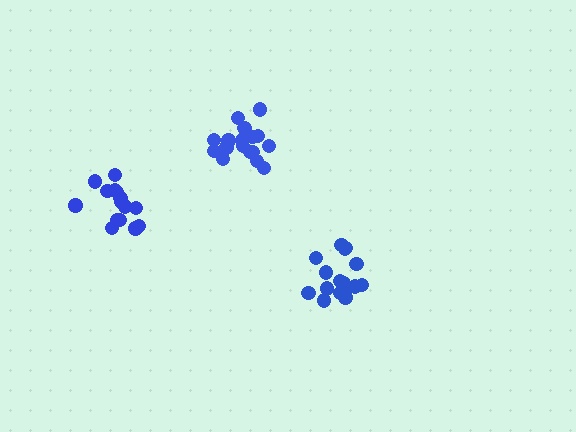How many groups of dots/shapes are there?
There are 3 groups.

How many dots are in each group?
Group 1: 16 dots, Group 2: 15 dots, Group 3: 19 dots (50 total).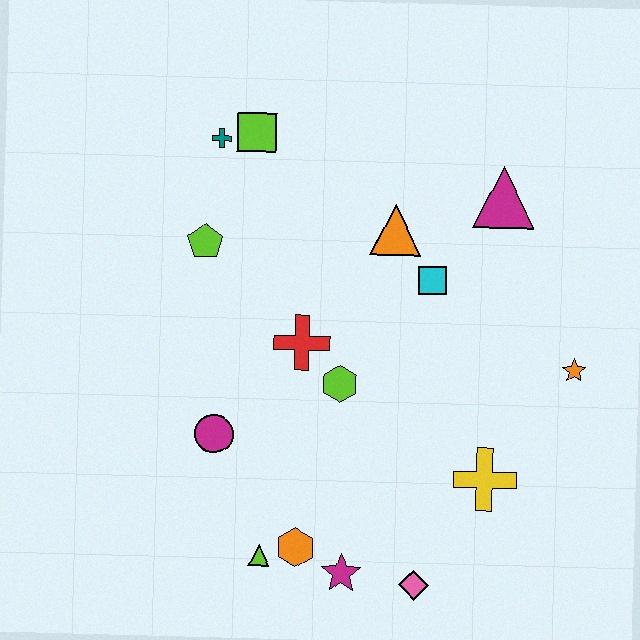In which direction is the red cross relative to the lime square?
The red cross is below the lime square.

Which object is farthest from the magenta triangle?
The lime triangle is farthest from the magenta triangle.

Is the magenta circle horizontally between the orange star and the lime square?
No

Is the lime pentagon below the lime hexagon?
No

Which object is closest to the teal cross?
The lime square is closest to the teal cross.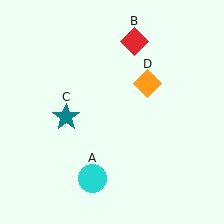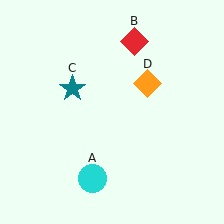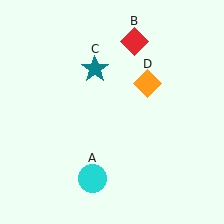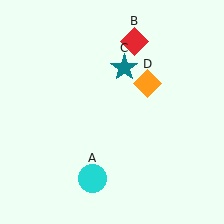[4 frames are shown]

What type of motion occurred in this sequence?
The teal star (object C) rotated clockwise around the center of the scene.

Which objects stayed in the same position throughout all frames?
Cyan circle (object A) and red diamond (object B) and orange diamond (object D) remained stationary.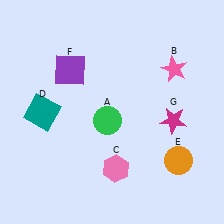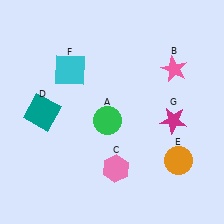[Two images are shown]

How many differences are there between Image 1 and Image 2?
There is 1 difference between the two images.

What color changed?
The square (F) changed from purple in Image 1 to cyan in Image 2.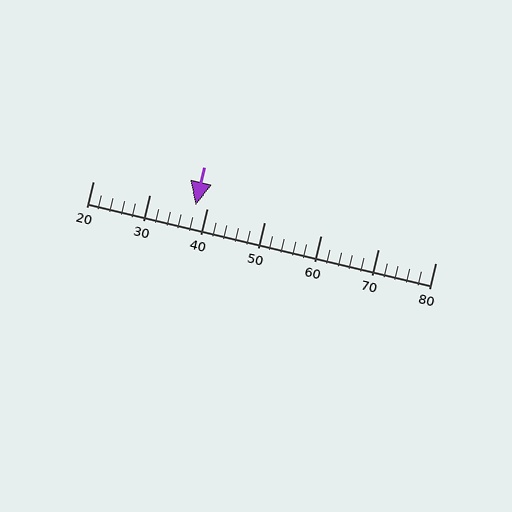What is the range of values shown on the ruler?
The ruler shows values from 20 to 80.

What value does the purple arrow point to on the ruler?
The purple arrow points to approximately 38.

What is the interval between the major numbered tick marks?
The major tick marks are spaced 10 units apart.